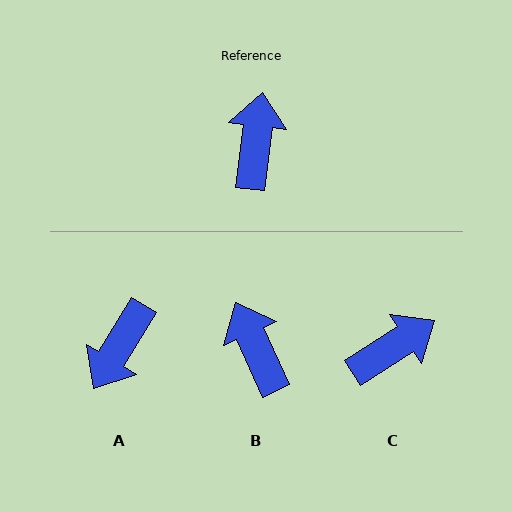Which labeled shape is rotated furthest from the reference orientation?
A, about 156 degrees away.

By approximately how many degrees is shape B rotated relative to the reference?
Approximately 32 degrees counter-clockwise.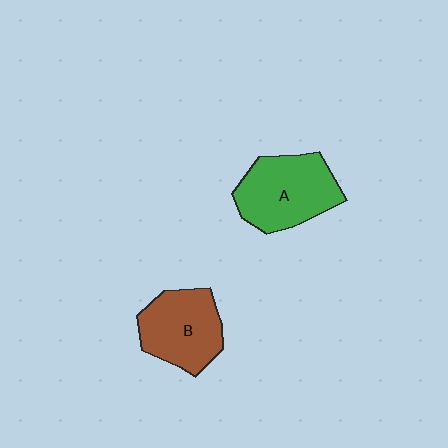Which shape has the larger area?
Shape A (green).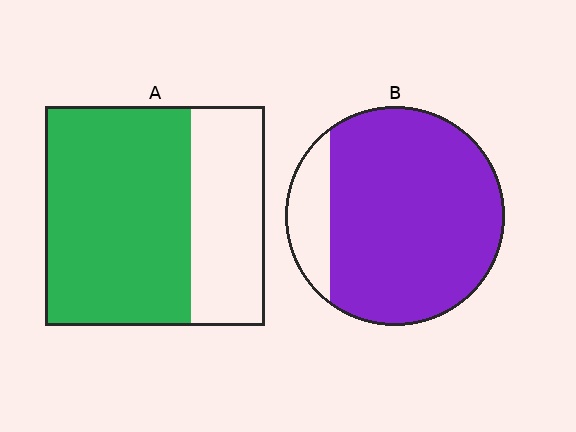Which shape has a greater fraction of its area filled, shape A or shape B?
Shape B.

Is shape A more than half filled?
Yes.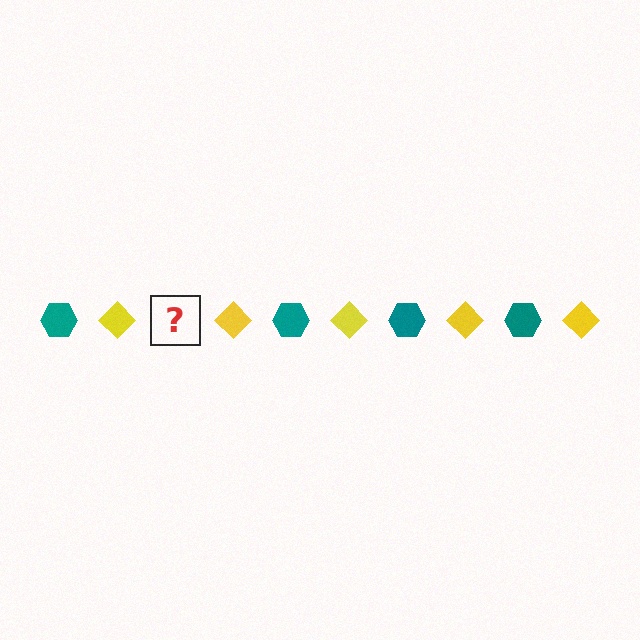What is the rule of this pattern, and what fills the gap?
The rule is that the pattern alternates between teal hexagon and yellow diamond. The gap should be filled with a teal hexagon.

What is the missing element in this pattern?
The missing element is a teal hexagon.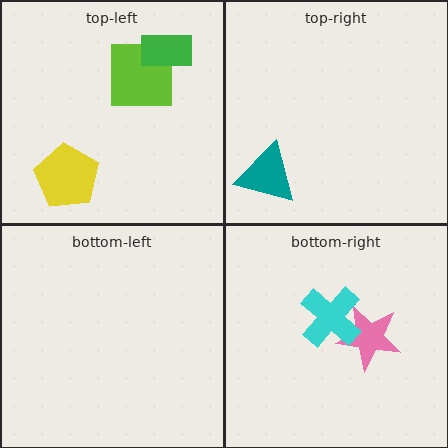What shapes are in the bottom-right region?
The pink star, the cyan cross.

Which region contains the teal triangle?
The top-right region.